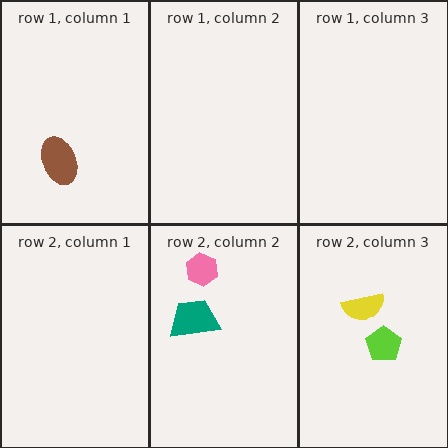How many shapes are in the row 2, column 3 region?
2.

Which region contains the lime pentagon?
The row 2, column 3 region.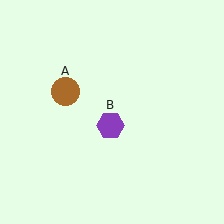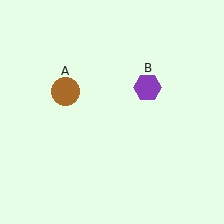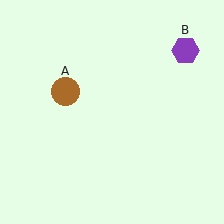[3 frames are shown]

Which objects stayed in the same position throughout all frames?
Brown circle (object A) remained stationary.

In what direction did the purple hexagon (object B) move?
The purple hexagon (object B) moved up and to the right.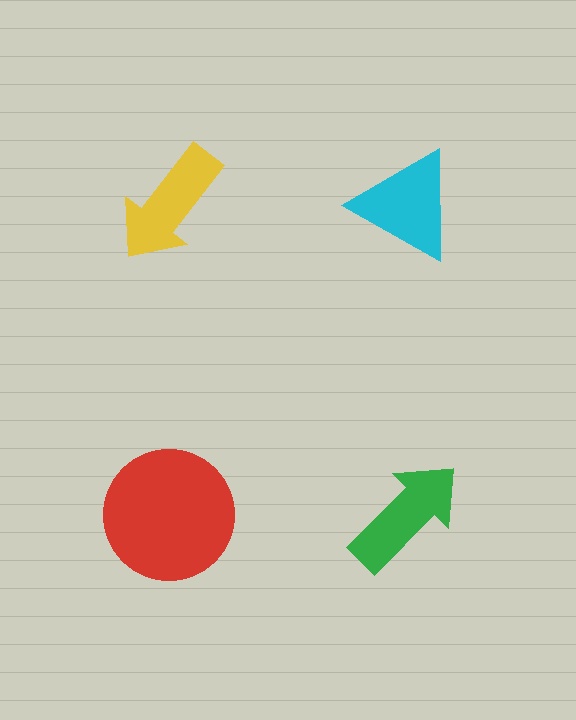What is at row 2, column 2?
A green arrow.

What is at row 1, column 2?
A cyan triangle.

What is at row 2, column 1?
A red circle.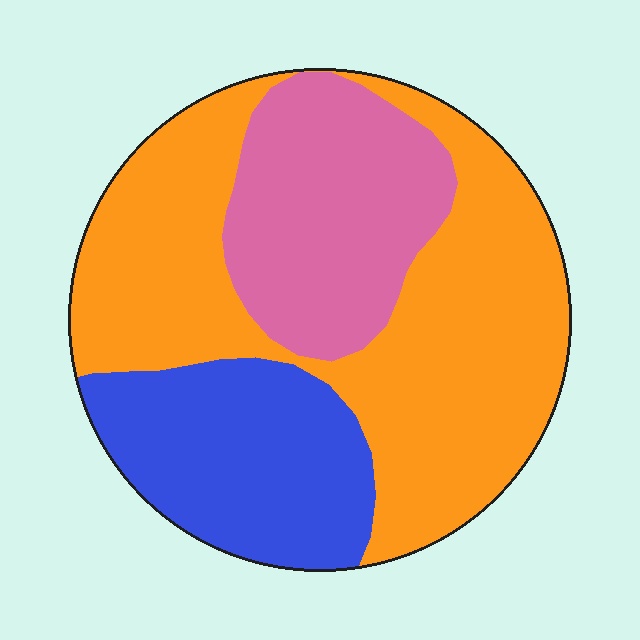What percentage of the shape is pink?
Pink covers 24% of the shape.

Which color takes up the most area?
Orange, at roughly 55%.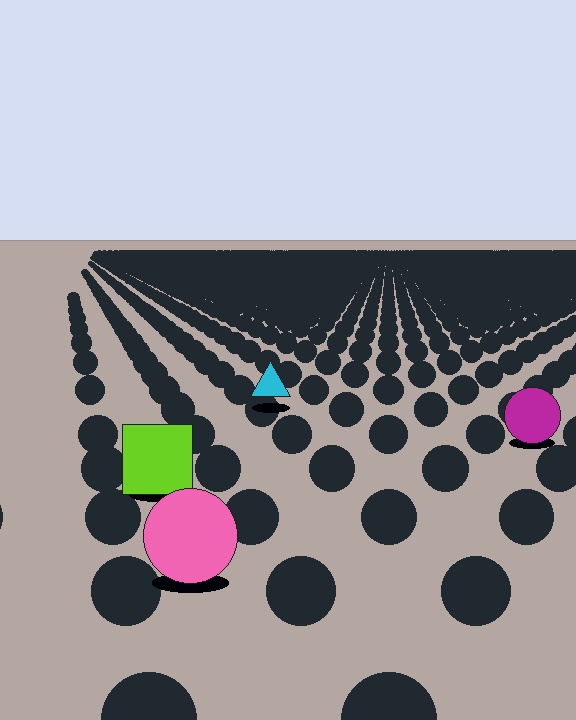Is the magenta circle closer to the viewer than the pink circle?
No. The pink circle is closer — you can tell from the texture gradient: the ground texture is coarser near it.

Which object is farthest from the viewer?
The cyan triangle is farthest from the viewer. It appears smaller and the ground texture around it is denser.